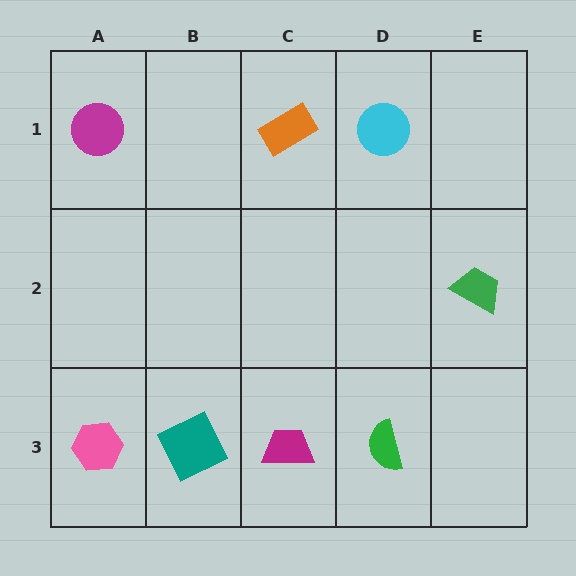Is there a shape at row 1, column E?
No, that cell is empty.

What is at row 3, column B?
A teal square.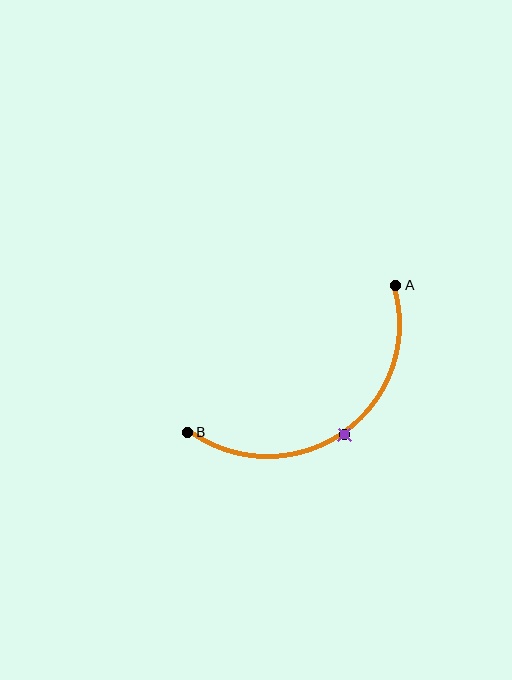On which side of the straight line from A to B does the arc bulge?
The arc bulges below and to the right of the straight line connecting A and B.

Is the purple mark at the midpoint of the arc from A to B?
Yes. The purple mark lies on the arc at equal arc-length from both A and B — it is the arc midpoint.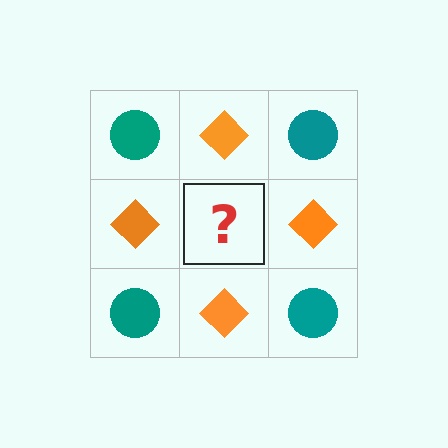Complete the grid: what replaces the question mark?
The question mark should be replaced with a teal circle.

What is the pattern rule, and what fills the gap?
The rule is that it alternates teal circle and orange diamond in a checkerboard pattern. The gap should be filled with a teal circle.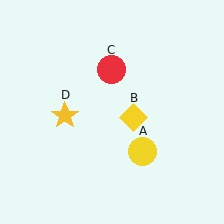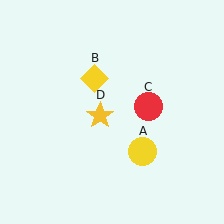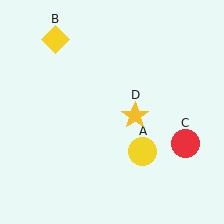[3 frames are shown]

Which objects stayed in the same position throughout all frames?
Yellow circle (object A) remained stationary.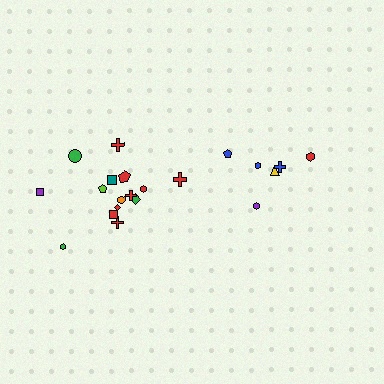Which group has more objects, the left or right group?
The left group.